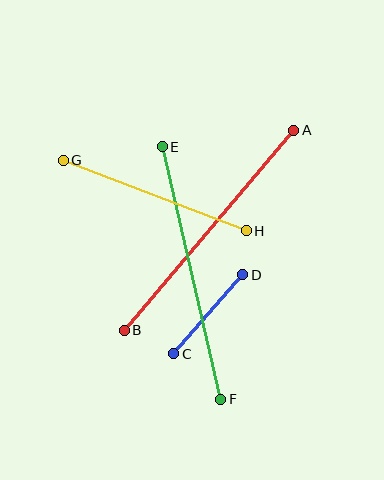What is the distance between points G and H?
The distance is approximately 196 pixels.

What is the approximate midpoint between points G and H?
The midpoint is at approximately (155, 195) pixels.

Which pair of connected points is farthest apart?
Points A and B are farthest apart.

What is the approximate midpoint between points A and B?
The midpoint is at approximately (209, 230) pixels.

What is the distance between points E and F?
The distance is approximately 259 pixels.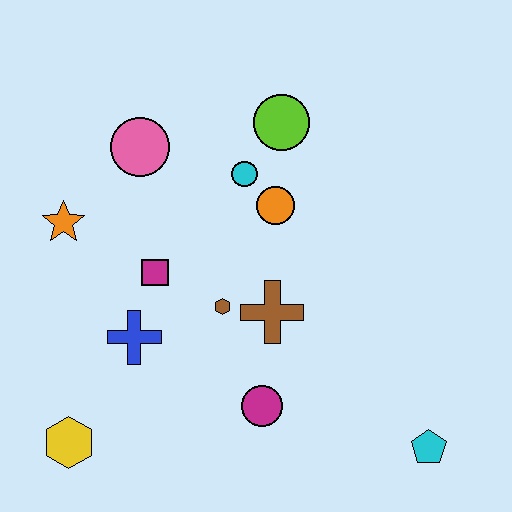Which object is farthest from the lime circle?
The yellow hexagon is farthest from the lime circle.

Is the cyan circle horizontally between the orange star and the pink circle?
No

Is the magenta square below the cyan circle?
Yes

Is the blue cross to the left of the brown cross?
Yes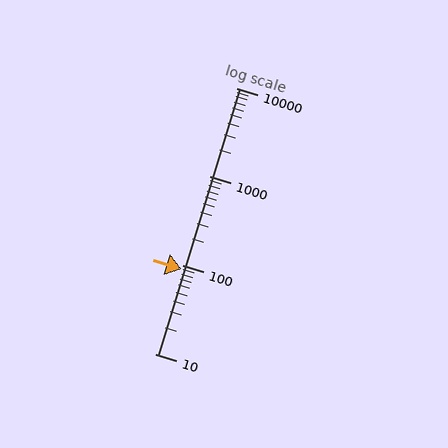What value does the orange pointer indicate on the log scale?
The pointer indicates approximately 90.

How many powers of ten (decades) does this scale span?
The scale spans 3 decades, from 10 to 10000.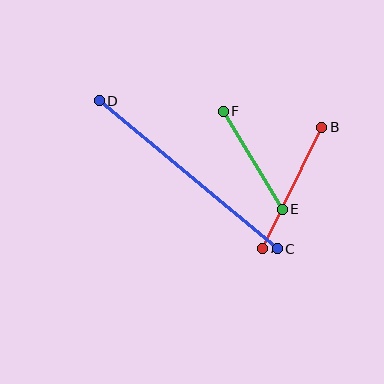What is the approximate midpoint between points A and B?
The midpoint is at approximately (292, 188) pixels.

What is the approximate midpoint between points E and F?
The midpoint is at approximately (253, 160) pixels.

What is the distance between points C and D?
The distance is approximately 232 pixels.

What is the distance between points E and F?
The distance is approximately 114 pixels.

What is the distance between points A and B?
The distance is approximately 135 pixels.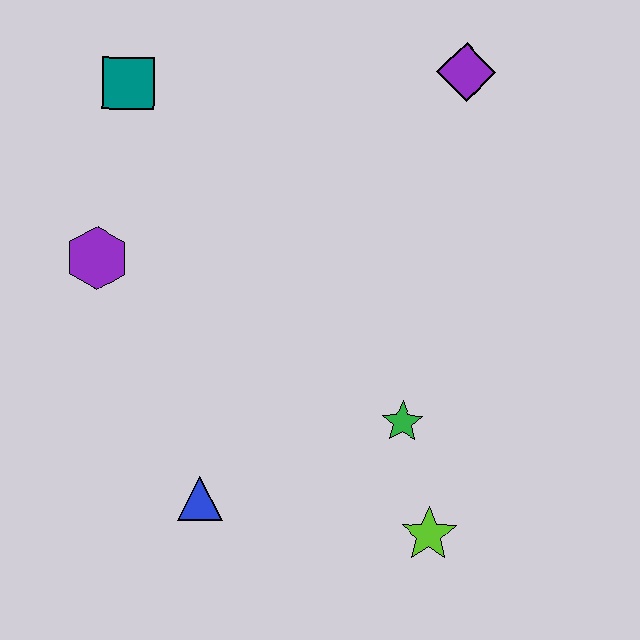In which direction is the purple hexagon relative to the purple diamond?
The purple hexagon is to the left of the purple diamond.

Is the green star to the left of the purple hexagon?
No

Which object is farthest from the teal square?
The lime star is farthest from the teal square.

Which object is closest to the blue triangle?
The green star is closest to the blue triangle.